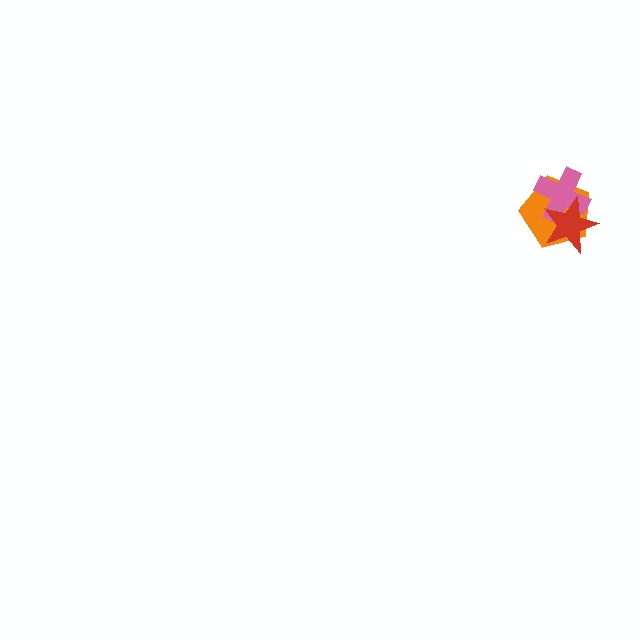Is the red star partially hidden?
No, no other shape covers it.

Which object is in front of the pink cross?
The red star is in front of the pink cross.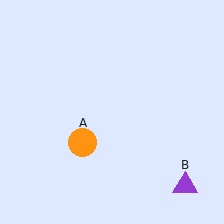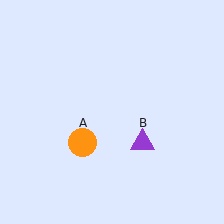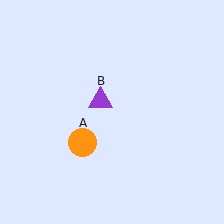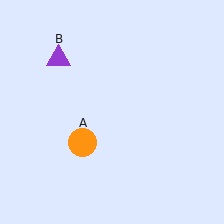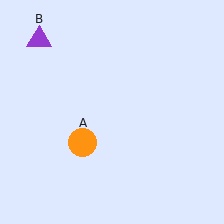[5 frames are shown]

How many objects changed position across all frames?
1 object changed position: purple triangle (object B).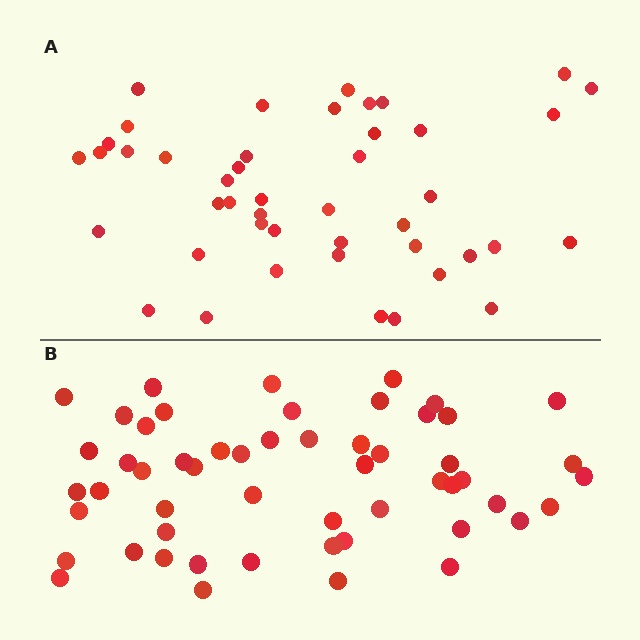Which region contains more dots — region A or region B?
Region B (the bottom region) has more dots.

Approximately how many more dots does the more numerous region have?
Region B has roughly 8 or so more dots than region A.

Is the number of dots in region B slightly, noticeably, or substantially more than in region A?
Region B has only slightly more — the two regions are fairly close. The ratio is roughly 1.2 to 1.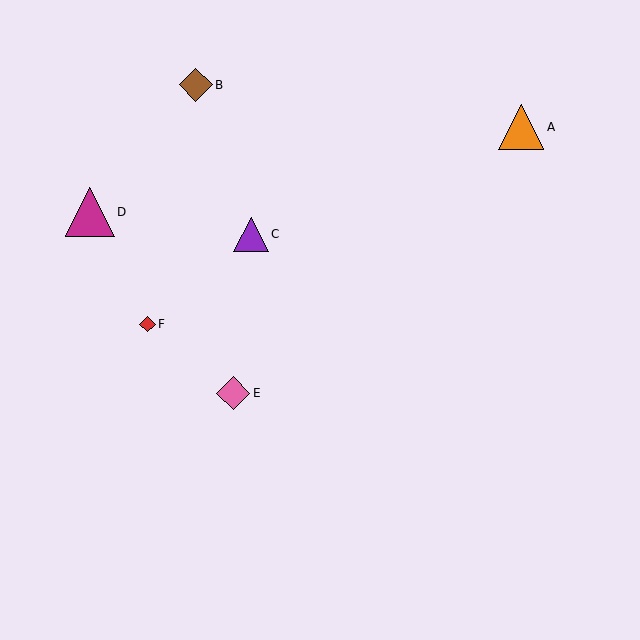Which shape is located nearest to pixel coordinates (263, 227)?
The purple triangle (labeled C) at (251, 234) is nearest to that location.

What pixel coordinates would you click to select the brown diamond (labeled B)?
Click at (196, 85) to select the brown diamond B.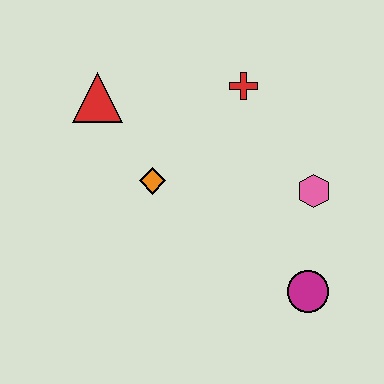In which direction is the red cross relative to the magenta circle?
The red cross is above the magenta circle.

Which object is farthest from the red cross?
The magenta circle is farthest from the red cross.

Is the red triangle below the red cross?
Yes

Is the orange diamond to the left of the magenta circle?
Yes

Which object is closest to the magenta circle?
The pink hexagon is closest to the magenta circle.